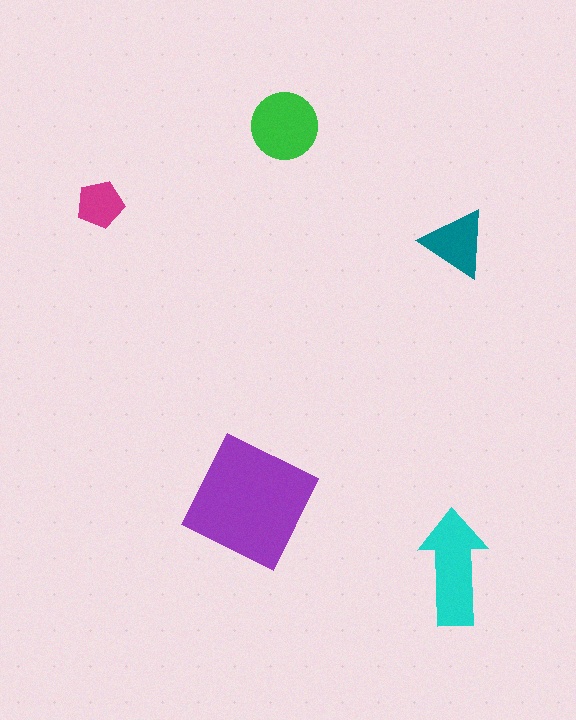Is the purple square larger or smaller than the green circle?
Larger.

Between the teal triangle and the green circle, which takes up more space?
The green circle.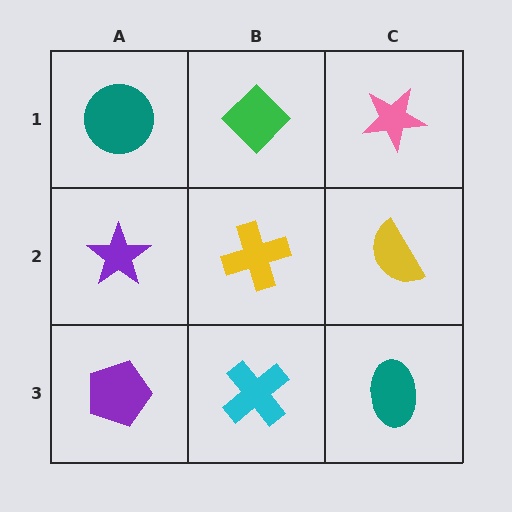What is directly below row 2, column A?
A purple pentagon.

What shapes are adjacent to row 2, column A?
A teal circle (row 1, column A), a purple pentagon (row 3, column A), a yellow cross (row 2, column B).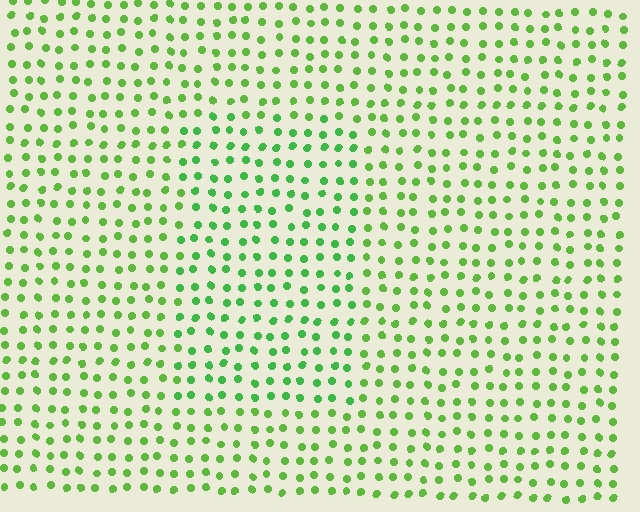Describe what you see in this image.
The image is filled with small lime elements in a uniform arrangement. A rectangle-shaped region is visible where the elements are tinted to a slightly different hue, forming a subtle color boundary.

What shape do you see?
I see a rectangle.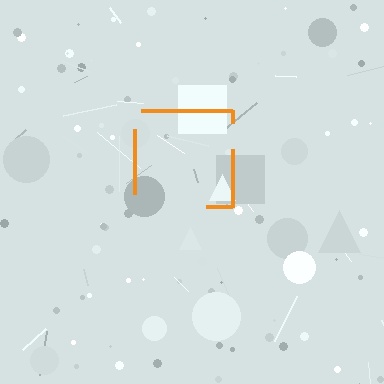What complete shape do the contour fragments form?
The contour fragments form a square.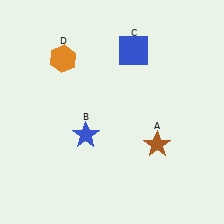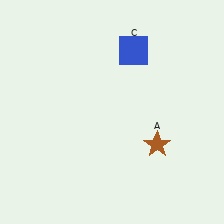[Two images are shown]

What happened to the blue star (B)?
The blue star (B) was removed in Image 2. It was in the bottom-left area of Image 1.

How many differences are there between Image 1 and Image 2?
There are 2 differences between the two images.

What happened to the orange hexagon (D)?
The orange hexagon (D) was removed in Image 2. It was in the top-left area of Image 1.